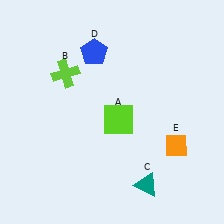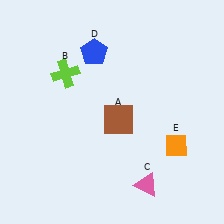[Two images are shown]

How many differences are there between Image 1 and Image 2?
There are 2 differences between the two images.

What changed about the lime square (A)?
In Image 1, A is lime. In Image 2, it changed to brown.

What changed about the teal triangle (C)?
In Image 1, C is teal. In Image 2, it changed to pink.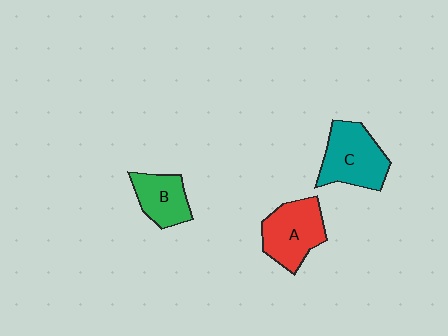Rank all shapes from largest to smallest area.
From largest to smallest: C (teal), A (red), B (green).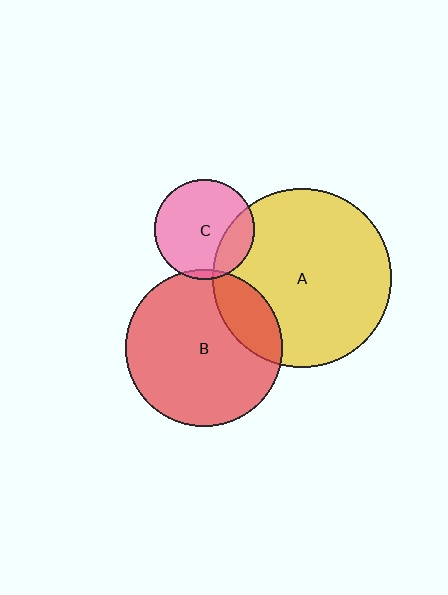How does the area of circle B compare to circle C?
Approximately 2.5 times.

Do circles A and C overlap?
Yes.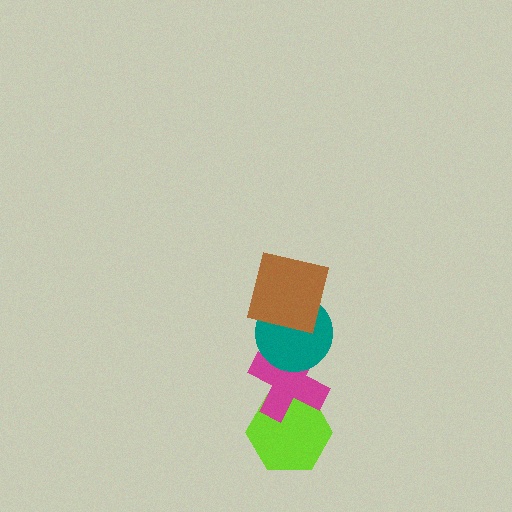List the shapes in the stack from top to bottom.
From top to bottom: the brown square, the teal circle, the magenta cross, the lime hexagon.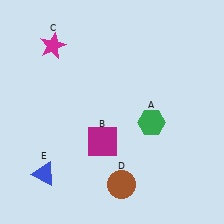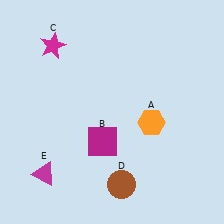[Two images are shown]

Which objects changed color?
A changed from green to orange. E changed from blue to magenta.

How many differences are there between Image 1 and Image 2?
There are 2 differences between the two images.